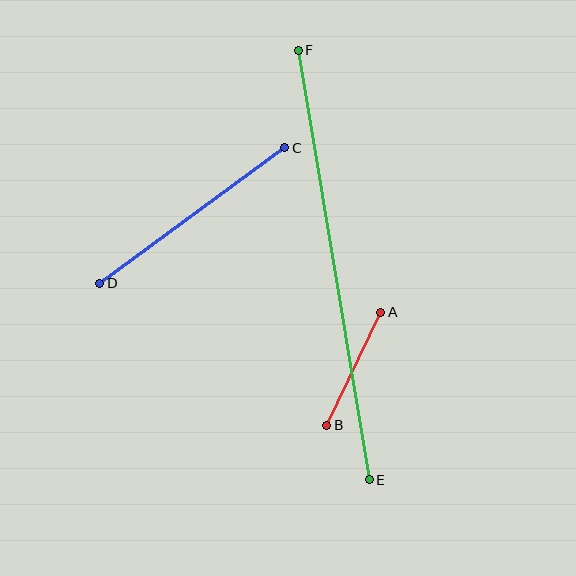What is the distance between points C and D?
The distance is approximately 229 pixels.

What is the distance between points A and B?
The distance is approximately 125 pixels.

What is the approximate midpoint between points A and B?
The midpoint is at approximately (354, 369) pixels.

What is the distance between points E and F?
The distance is approximately 436 pixels.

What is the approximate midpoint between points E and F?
The midpoint is at approximately (334, 265) pixels.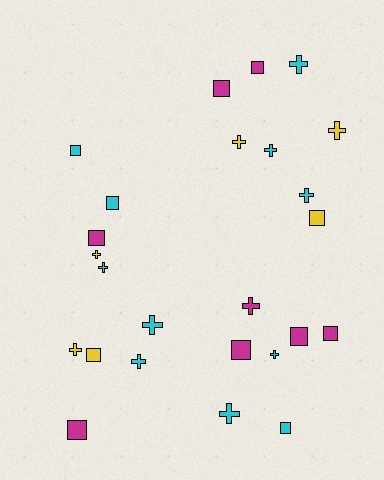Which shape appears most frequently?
Cross, with 13 objects.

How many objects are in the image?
There are 25 objects.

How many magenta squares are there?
There are 7 magenta squares.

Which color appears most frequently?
Cyan, with 11 objects.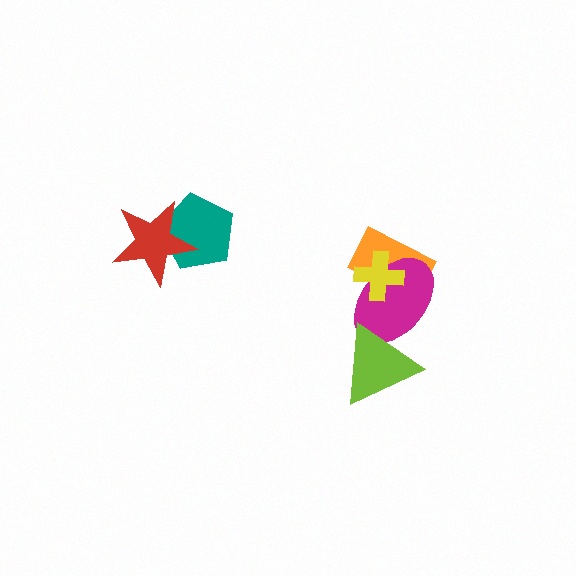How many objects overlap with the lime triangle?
1 object overlaps with the lime triangle.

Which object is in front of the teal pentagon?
The red star is in front of the teal pentagon.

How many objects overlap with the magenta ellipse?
3 objects overlap with the magenta ellipse.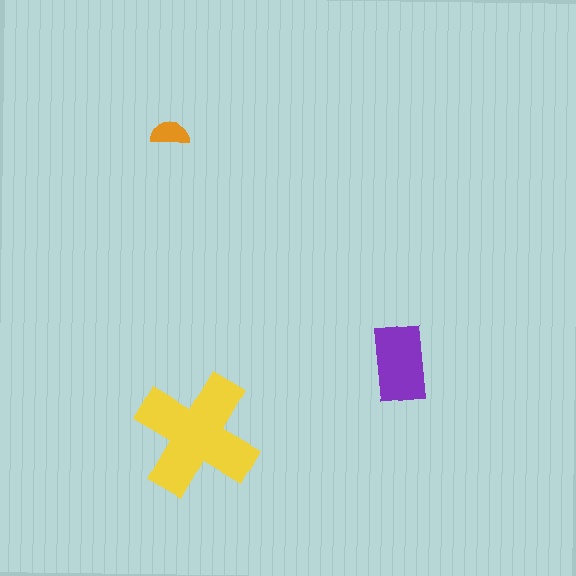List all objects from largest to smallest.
The yellow cross, the purple rectangle, the orange semicircle.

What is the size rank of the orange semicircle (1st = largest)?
3rd.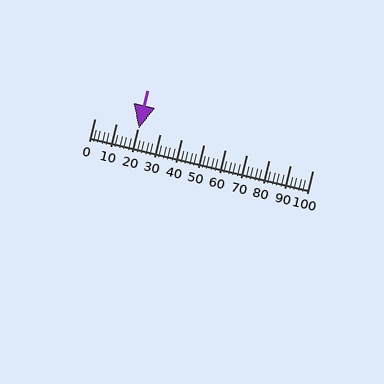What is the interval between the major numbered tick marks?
The major tick marks are spaced 10 units apart.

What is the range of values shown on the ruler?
The ruler shows values from 0 to 100.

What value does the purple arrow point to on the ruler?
The purple arrow points to approximately 20.